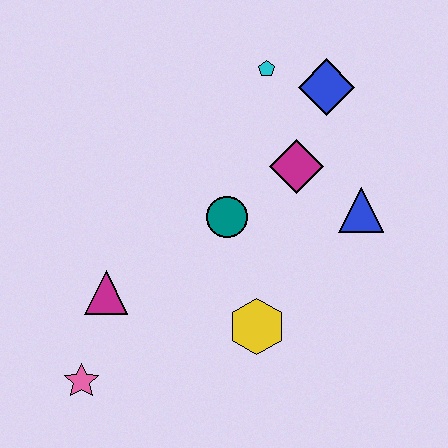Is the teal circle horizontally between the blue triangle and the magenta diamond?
No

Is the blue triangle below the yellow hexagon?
No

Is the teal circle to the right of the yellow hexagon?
No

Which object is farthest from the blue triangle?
The pink star is farthest from the blue triangle.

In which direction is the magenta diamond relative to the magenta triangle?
The magenta diamond is to the right of the magenta triangle.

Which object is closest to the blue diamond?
The cyan pentagon is closest to the blue diamond.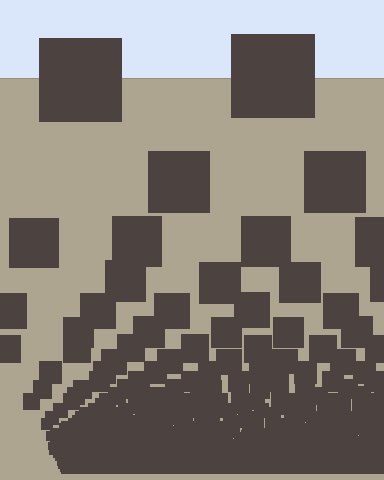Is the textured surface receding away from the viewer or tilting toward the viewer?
The surface appears to tilt toward the viewer. Texture elements get larger and sparser toward the top.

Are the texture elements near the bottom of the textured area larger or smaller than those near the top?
Smaller. The gradient is inverted — elements near the bottom are smaller and denser.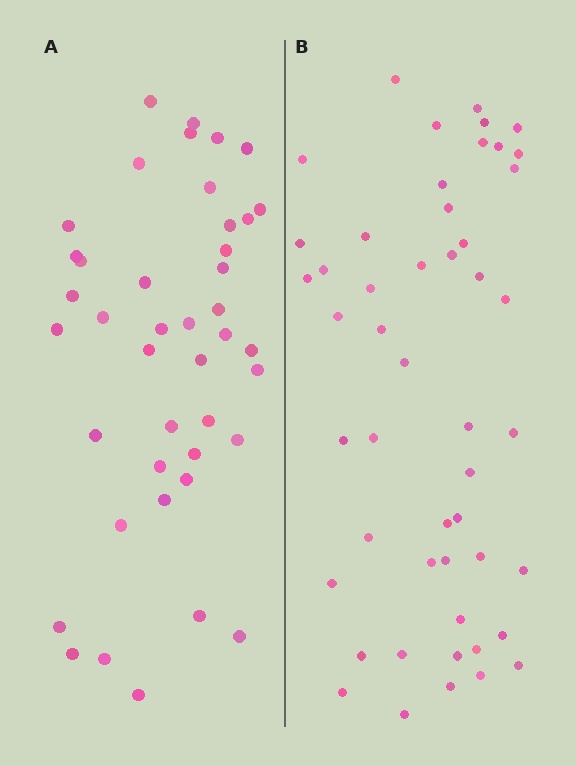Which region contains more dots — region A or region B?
Region B (the right region) has more dots.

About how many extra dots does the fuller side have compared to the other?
Region B has roughly 8 or so more dots than region A.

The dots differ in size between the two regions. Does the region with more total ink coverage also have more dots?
No. Region A has more total ink coverage because its dots are larger, but region B actually contains more individual dots. Total area can be misleading — the number of items is what matters here.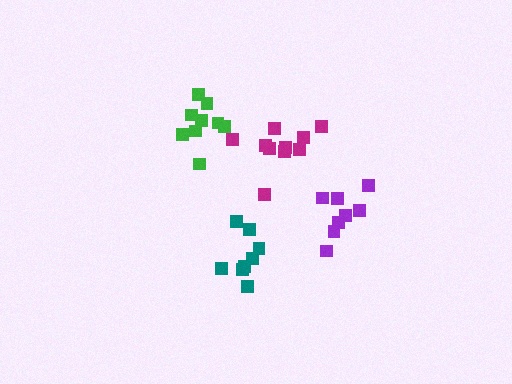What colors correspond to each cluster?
The clusters are colored: magenta, purple, teal, green.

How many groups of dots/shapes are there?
There are 4 groups.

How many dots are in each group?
Group 1: 10 dots, Group 2: 8 dots, Group 3: 8 dots, Group 4: 9 dots (35 total).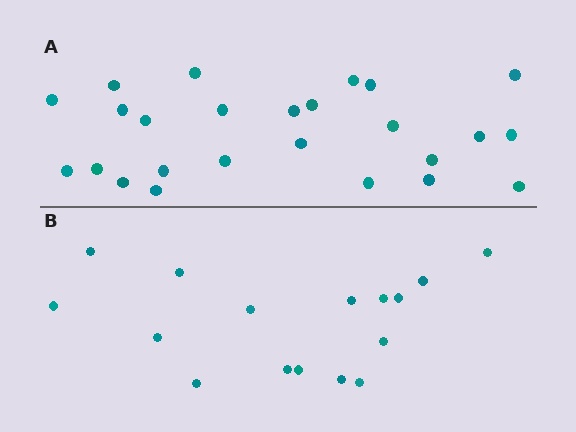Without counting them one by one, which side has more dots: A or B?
Region A (the top region) has more dots.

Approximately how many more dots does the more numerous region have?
Region A has roughly 8 or so more dots than region B.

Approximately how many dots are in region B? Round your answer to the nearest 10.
About 20 dots. (The exact count is 16, which rounds to 20.)